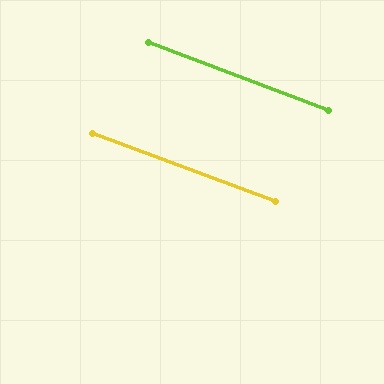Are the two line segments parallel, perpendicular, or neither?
Parallel — their directions differ by only 0.3°.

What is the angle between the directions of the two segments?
Approximately 0 degrees.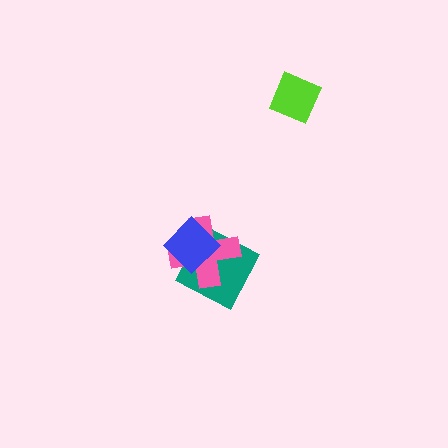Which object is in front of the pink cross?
The blue diamond is in front of the pink cross.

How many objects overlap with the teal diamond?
2 objects overlap with the teal diamond.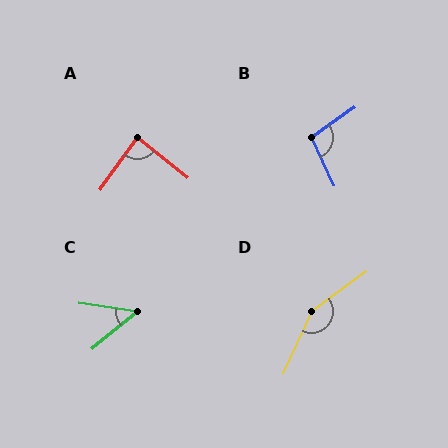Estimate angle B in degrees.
Approximately 101 degrees.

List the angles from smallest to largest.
C (48°), A (86°), B (101°), D (151°).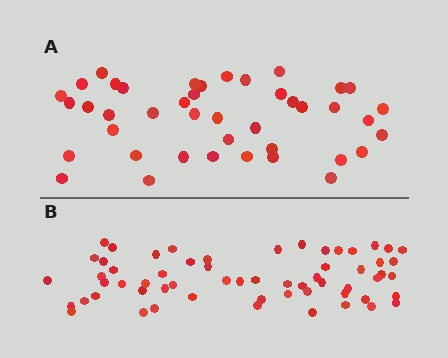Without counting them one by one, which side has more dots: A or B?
Region B (the bottom region) has more dots.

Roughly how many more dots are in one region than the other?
Region B has approximately 20 more dots than region A.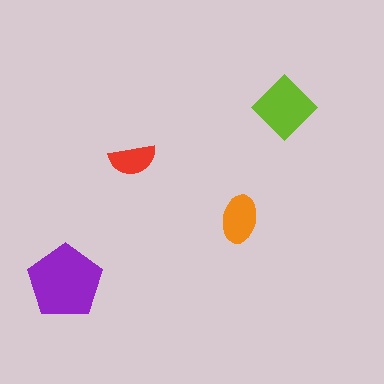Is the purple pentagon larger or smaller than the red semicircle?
Larger.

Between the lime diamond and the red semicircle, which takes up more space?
The lime diamond.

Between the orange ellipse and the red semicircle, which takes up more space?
The orange ellipse.